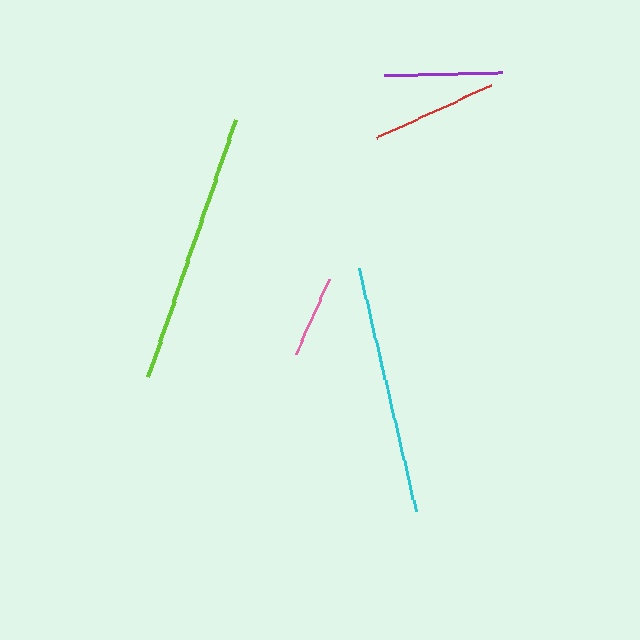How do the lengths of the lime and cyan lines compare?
The lime and cyan lines are approximately the same length.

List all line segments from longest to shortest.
From longest to shortest: lime, cyan, red, purple, pink.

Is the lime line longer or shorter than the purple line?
The lime line is longer than the purple line.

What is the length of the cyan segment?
The cyan segment is approximately 250 pixels long.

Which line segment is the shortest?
The pink line is the shortest at approximately 82 pixels.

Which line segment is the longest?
The lime line is the longest at approximately 271 pixels.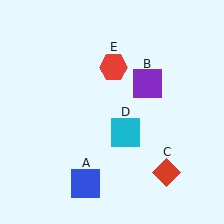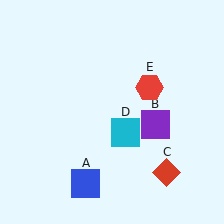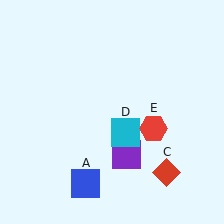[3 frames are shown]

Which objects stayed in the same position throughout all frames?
Blue square (object A) and red diamond (object C) and cyan square (object D) remained stationary.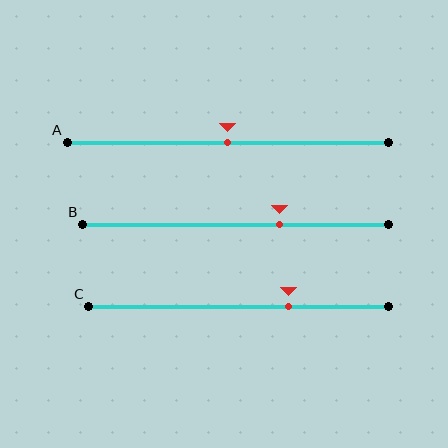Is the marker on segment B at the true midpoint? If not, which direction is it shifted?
No, the marker on segment B is shifted to the right by about 14% of the segment length.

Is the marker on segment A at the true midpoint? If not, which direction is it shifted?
Yes, the marker on segment A is at the true midpoint.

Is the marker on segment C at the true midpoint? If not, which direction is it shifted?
No, the marker on segment C is shifted to the right by about 17% of the segment length.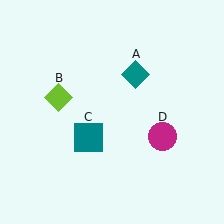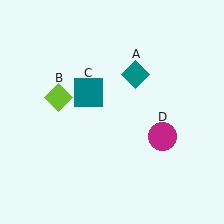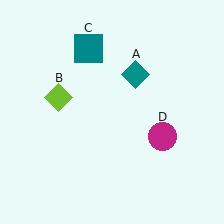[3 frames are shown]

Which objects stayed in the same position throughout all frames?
Teal diamond (object A) and lime diamond (object B) and magenta circle (object D) remained stationary.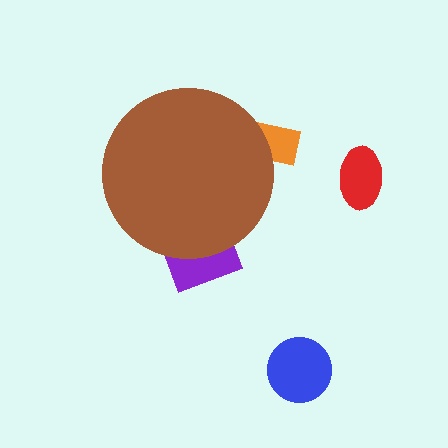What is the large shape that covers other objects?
A brown circle.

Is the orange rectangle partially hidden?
Yes, the orange rectangle is partially hidden behind the brown circle.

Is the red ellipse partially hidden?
No, the red ellipse is fully visible.